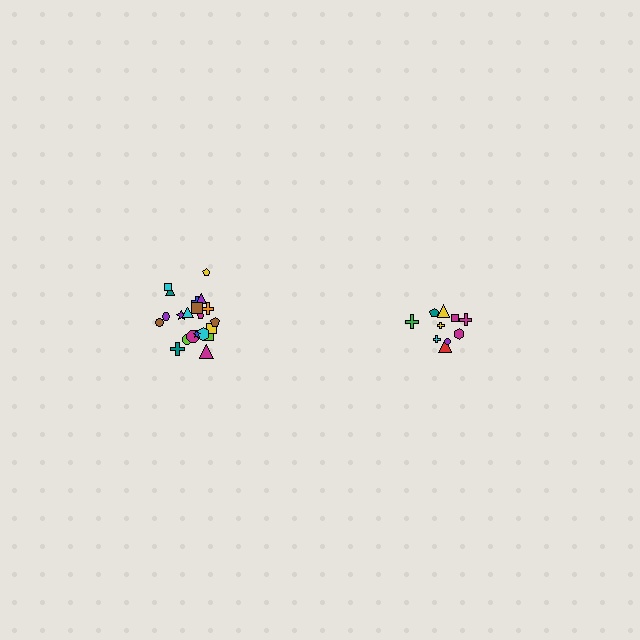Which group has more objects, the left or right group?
The left group.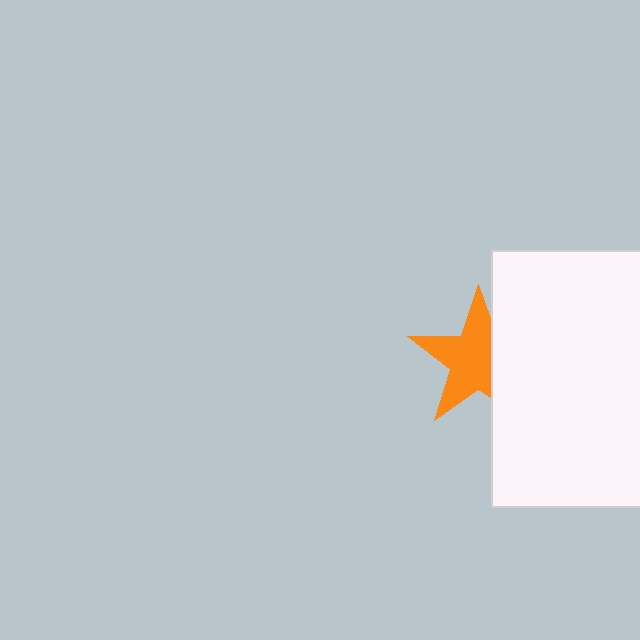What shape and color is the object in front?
The object in front is a white rectangle.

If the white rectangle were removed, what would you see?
You would see the complete orange star.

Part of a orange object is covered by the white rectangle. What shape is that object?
It is a star.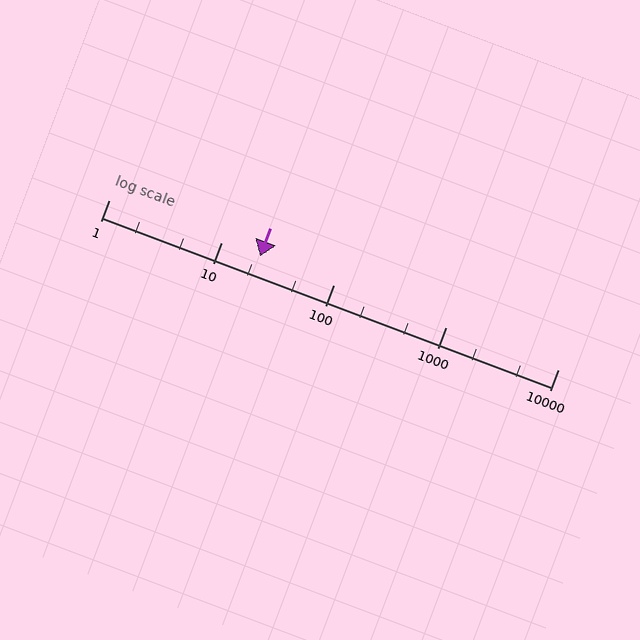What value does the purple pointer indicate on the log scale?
The pointer indicates approximately 22.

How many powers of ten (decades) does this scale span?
The scale spans 4 decades, from 1 to 10000.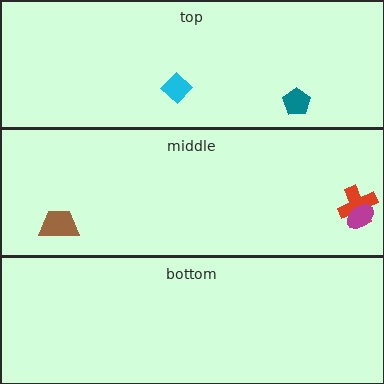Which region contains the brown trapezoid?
The middle region.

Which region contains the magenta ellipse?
The middle region.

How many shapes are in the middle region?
3.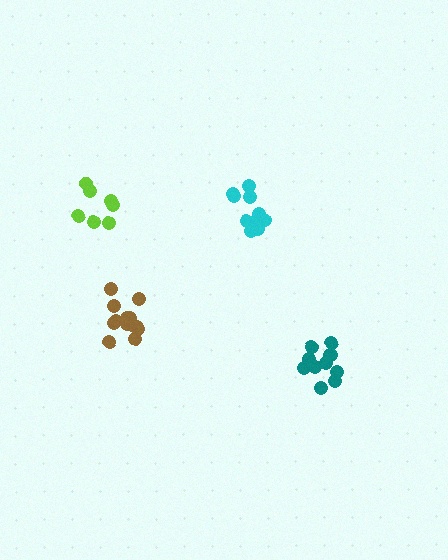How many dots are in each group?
Group 1: 11 dots, Group 2: 10 dots, Group 3: 13 dots, Group 4: 7 dots (41 total).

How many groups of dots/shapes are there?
There are 4 groups.